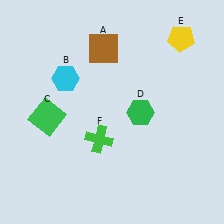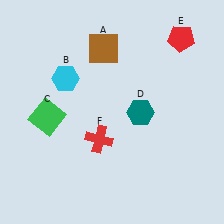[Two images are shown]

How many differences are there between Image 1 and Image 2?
There are 3 differences between the two images.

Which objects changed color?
D changed from green to teal. E changed from yellow to red. F changed from green to red.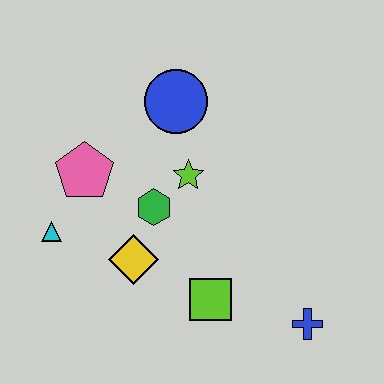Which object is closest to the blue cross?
The lime square is closest to the blue cross.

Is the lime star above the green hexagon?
Yes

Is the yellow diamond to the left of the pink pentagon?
No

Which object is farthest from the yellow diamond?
The blue cross is farthest from the yellow diamond.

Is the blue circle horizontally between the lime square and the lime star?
No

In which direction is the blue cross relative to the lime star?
The blue cross is below the lime star.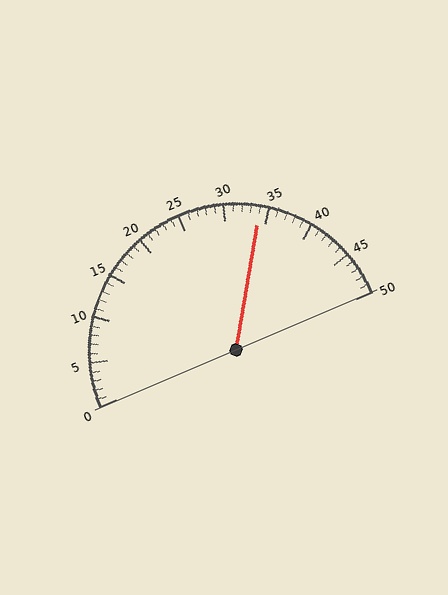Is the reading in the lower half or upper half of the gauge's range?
The reading is in the upper half of the range (0 to 50).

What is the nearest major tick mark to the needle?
The nearest major tick mark is 35.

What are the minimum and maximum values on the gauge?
The gauge ranges from 0 to 50.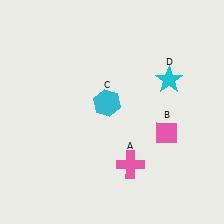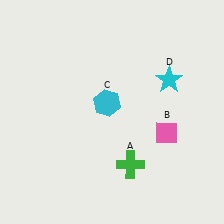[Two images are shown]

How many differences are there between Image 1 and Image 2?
There is 1 difference between the two images.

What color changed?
The cross (A) changed from pink in Image 1 to green in Image 2.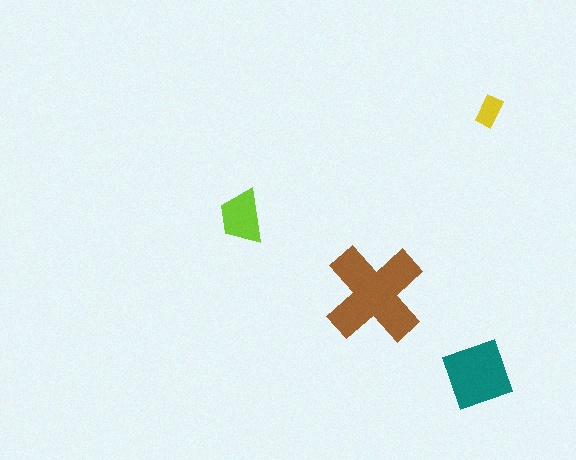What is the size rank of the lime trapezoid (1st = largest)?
3rd.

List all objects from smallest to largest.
The yellow rectangle, the lime trapezoid, the teal square, the brown cross.